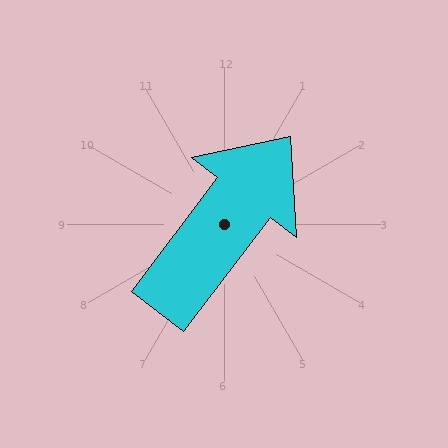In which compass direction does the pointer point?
Northeast.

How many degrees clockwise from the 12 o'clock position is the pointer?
Approximately 37 degrees.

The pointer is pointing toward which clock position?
Roughly 1 o'clock.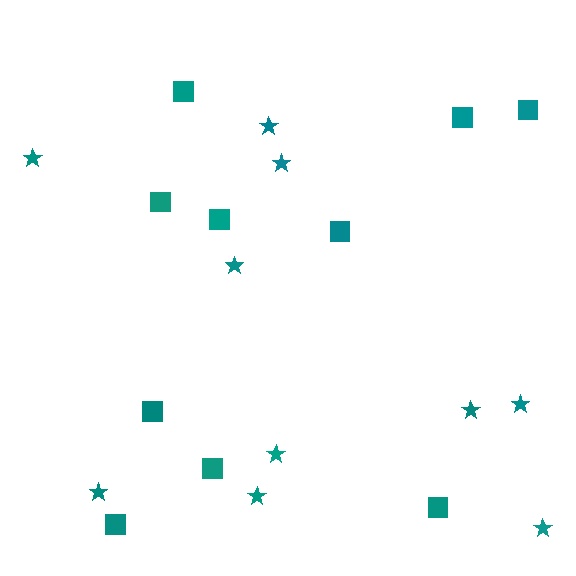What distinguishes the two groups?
There are 2 groups: one group of stars (10) and one group of squares (10).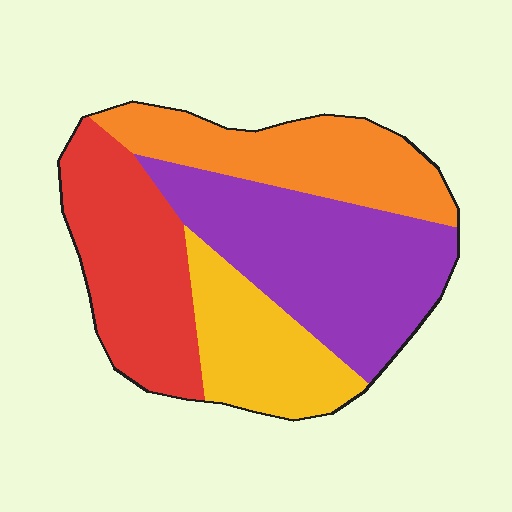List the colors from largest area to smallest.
From largest to smallest: purple, red, orange, yellow.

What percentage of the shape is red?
Red takes up about one quarter (1/4) of the shape.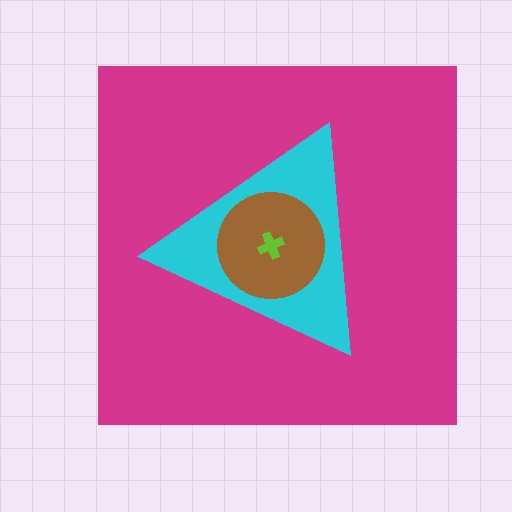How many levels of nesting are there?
4.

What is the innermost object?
The lime cross.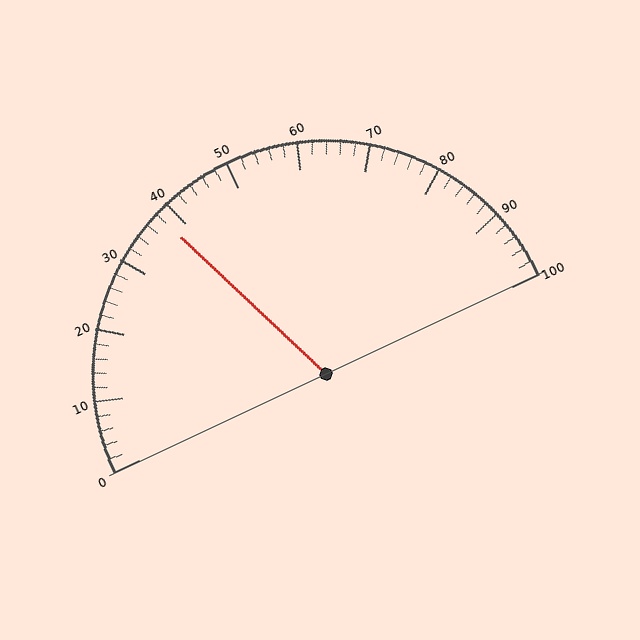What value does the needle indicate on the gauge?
The needle indicates approximately 38.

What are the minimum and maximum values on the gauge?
The gauge ranges from 0 to 100.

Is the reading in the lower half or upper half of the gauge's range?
The reading is in the lower half of the range (0 to 100).